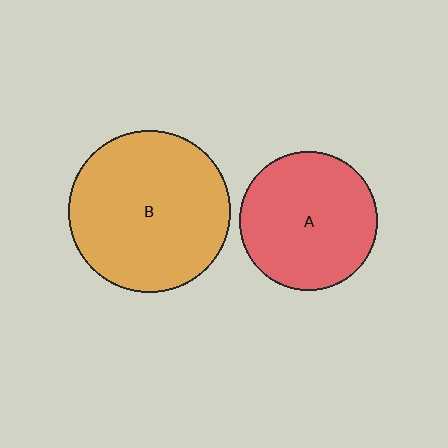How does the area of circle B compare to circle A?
Approximately 1.4 times.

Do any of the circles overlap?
No, none of the circles overlap.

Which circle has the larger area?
Circle B (orange).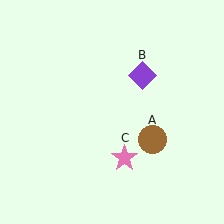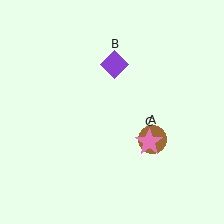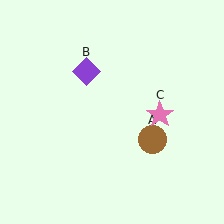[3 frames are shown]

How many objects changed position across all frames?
2 objects changed position: purple diamond (object B), pink star (object C).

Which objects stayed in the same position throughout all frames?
Brown circle (object A) remained stationary.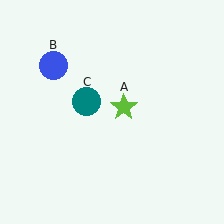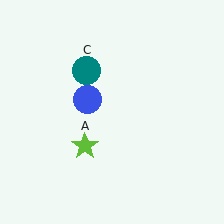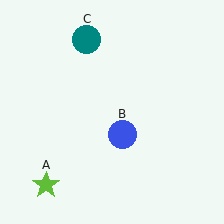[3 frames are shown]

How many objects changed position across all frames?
3 objects changed position: lime star (object A), blue circle (object B), teal circle (object C).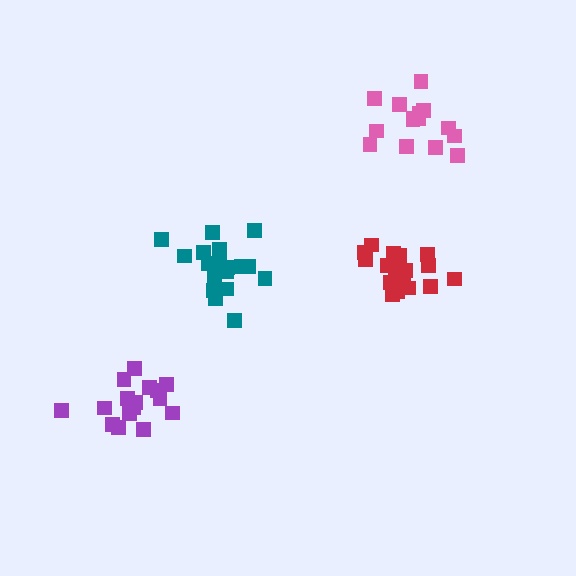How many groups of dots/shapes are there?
There are 4 groups.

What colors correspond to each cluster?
The clusters are colored: pink, red, purple, teal.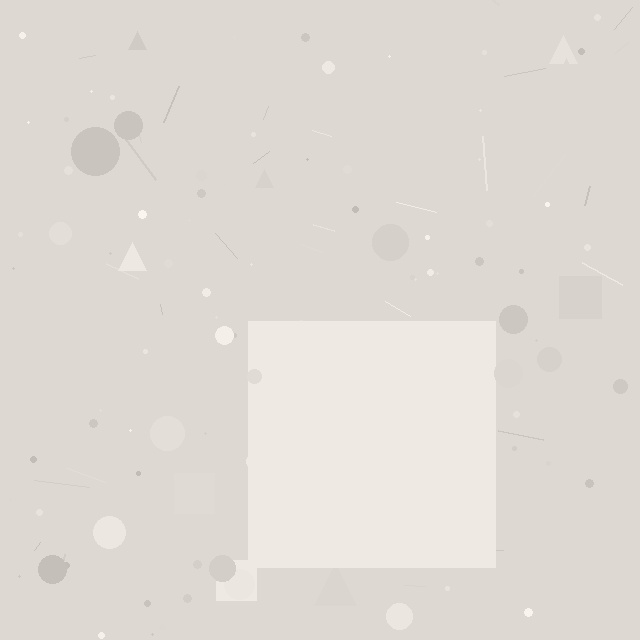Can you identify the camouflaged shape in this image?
The camouflaged shape is a square.